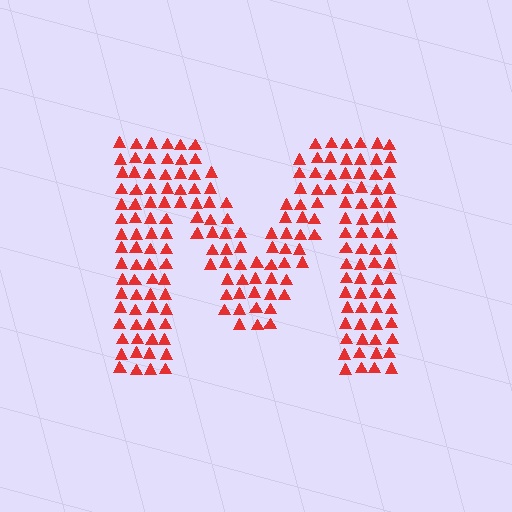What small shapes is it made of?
It is made of small triangles.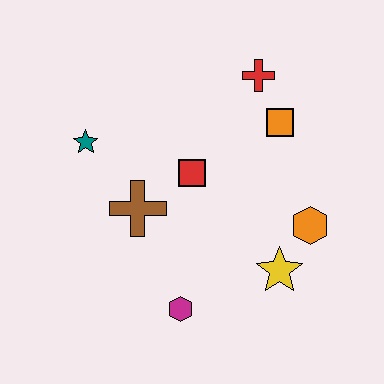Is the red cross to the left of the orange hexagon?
Yes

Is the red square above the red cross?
No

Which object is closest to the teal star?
The brown cross is closest to the teal star.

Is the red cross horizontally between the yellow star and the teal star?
Yes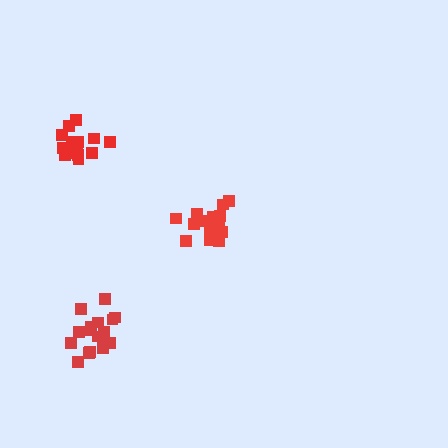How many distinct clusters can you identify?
There are 3 distinct clusters.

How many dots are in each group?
Group 1: 18 dots, Group 2: 17 dots, Group 3: 16 dots (51 total).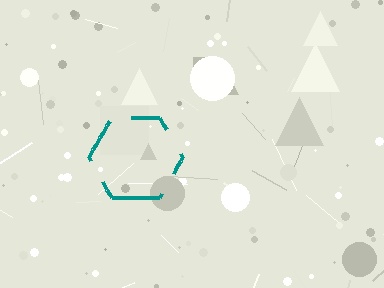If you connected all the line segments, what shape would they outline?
They would outline a hexagon.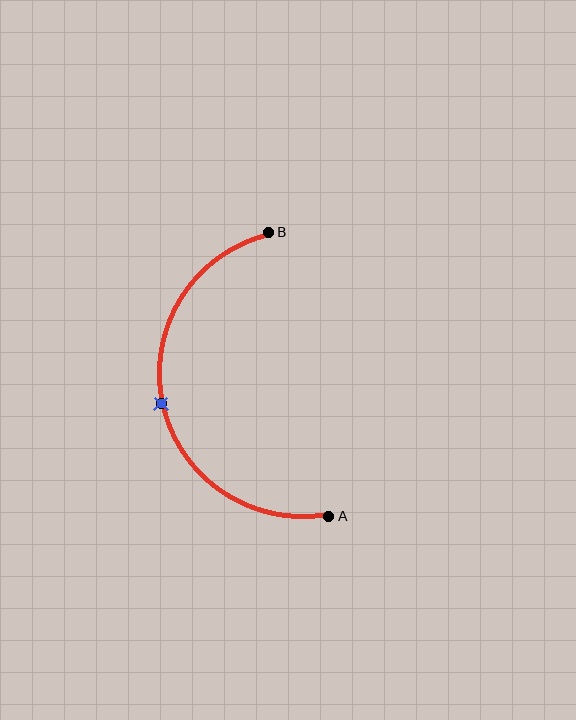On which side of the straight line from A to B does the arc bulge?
The arc bulges to the left of the straight line connecting A and B.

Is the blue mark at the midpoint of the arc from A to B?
Yes. The blue mark lies on the arc at equal arc-length from both A and B — it is the arc midpoint.